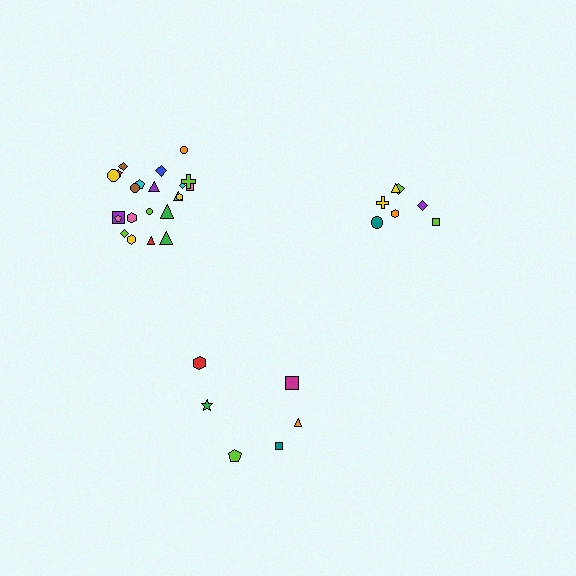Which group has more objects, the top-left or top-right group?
The top-left group.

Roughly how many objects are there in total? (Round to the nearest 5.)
Roughly 35 objects in total.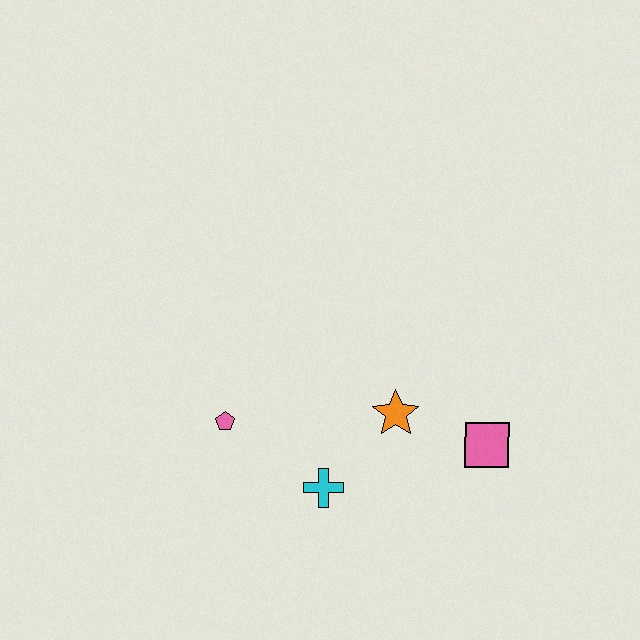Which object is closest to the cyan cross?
The orange star is closest to the cyan cross.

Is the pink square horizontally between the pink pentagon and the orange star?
No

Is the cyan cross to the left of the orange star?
Yes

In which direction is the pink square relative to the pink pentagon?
The pink square is to the right of the pink pentagon.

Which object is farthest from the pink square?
The pink pentagon is farthest from the pink square.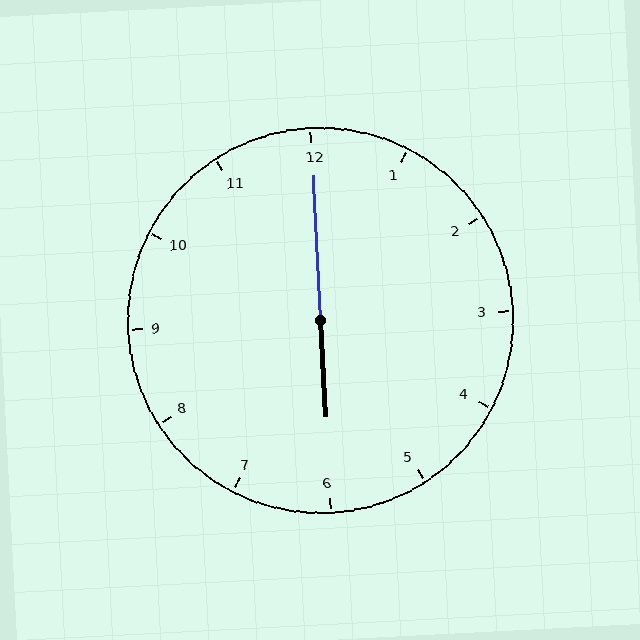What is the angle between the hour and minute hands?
Approximately 180 degrees.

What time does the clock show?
6:00.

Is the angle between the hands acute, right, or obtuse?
It is obtuse.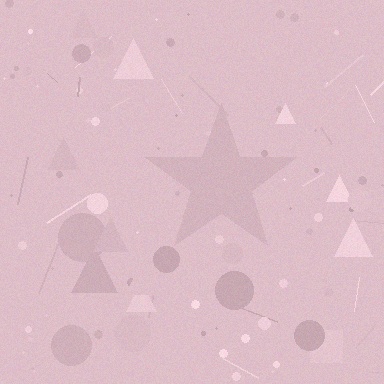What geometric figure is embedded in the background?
A star is embedded in the background.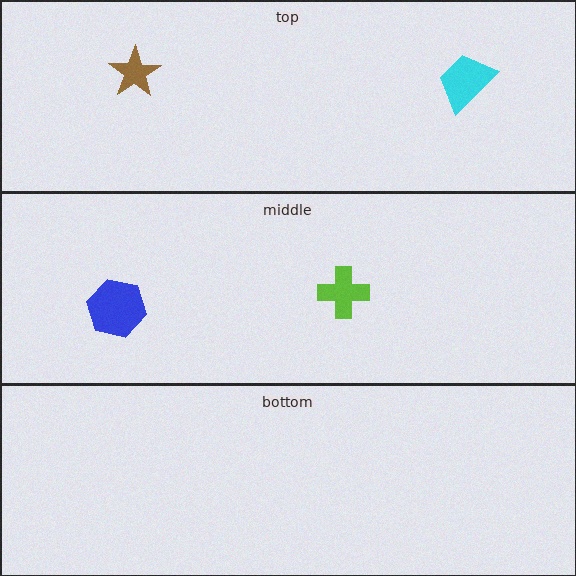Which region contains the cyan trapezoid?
The top region.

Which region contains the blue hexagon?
The middle region.